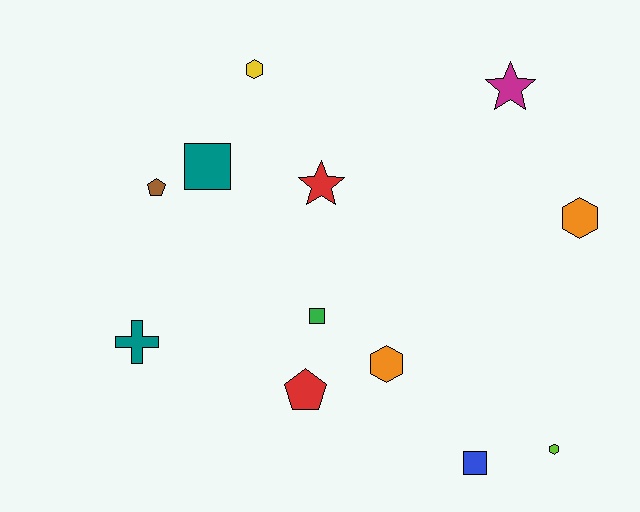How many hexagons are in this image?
There are 4 hexagons.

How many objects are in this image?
There are 12 objects.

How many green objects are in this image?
There is 1 green object.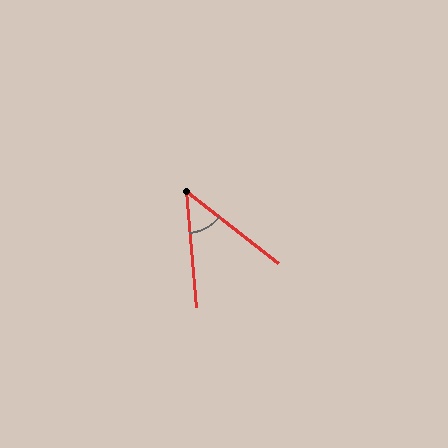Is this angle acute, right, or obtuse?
It is acute.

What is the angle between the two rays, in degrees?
Approximately 47 degrees.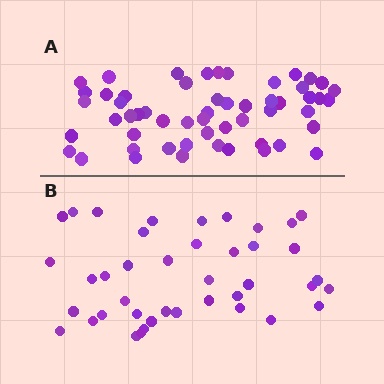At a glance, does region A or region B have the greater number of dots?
Region A (the top region) has more dots.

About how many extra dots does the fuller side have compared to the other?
Region A has approximately 15 more dots than region B.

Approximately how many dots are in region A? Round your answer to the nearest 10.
About 60 dots. (The exact count is 55, which rounds to 60.)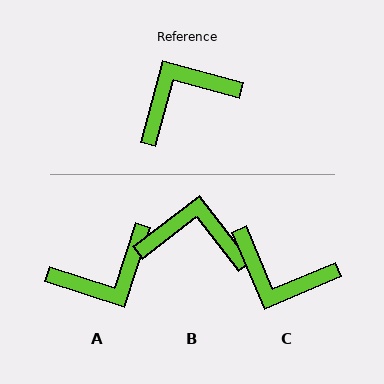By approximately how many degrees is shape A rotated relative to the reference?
Approximately 177 degrees counter-clockwise.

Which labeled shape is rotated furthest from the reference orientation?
A, about 177 degrees away.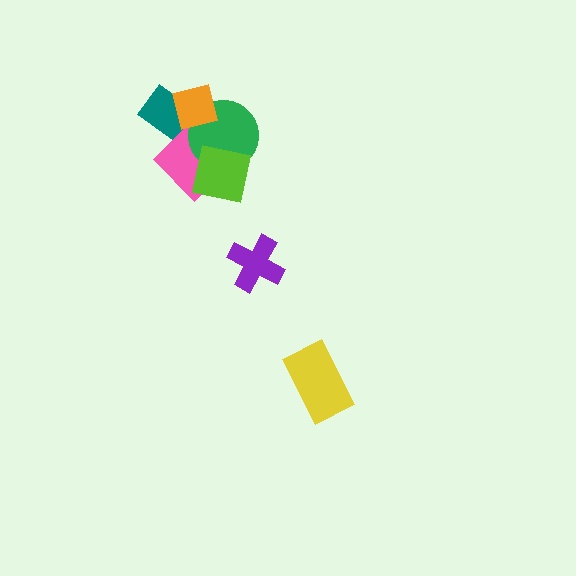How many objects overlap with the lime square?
2 objects overlap with the lime square.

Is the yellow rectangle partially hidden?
No, no other shape covers it.